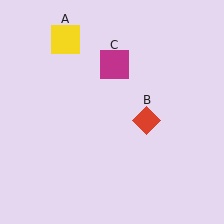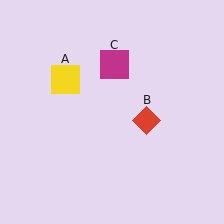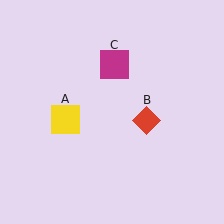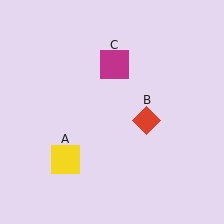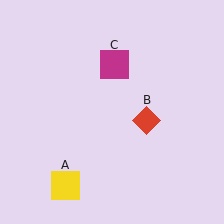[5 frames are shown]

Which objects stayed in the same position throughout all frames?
Red diamond (object B) and magenta square (object C) remained stationary.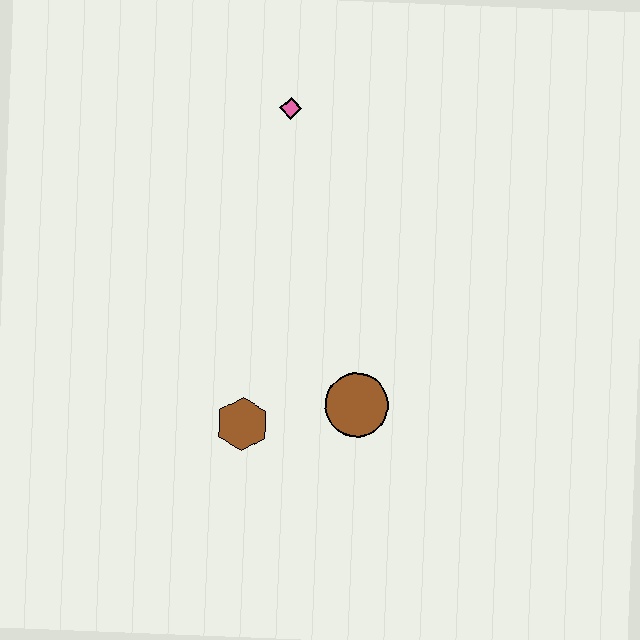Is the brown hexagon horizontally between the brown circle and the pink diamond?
No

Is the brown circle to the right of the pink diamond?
Yes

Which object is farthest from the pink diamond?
The brown hexagon is farthest from the pink diamond.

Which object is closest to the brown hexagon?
The brown circle is closest to the brown hexagon.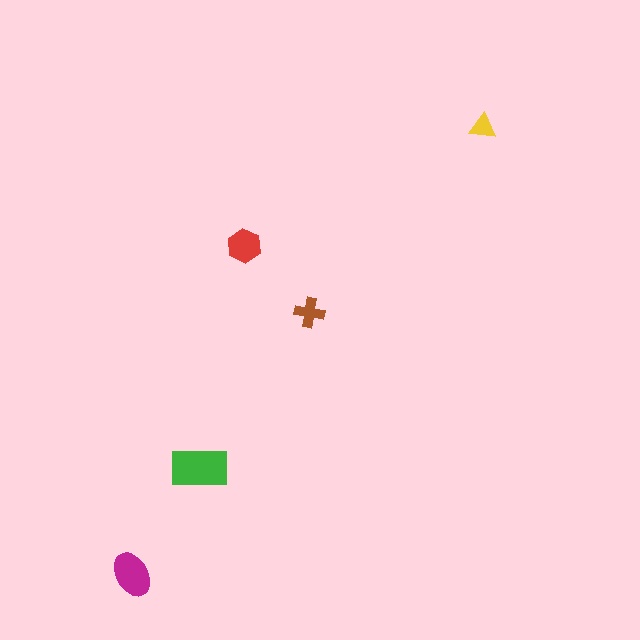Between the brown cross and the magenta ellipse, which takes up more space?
The magenta ellipse.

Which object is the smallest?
The yellow triangle.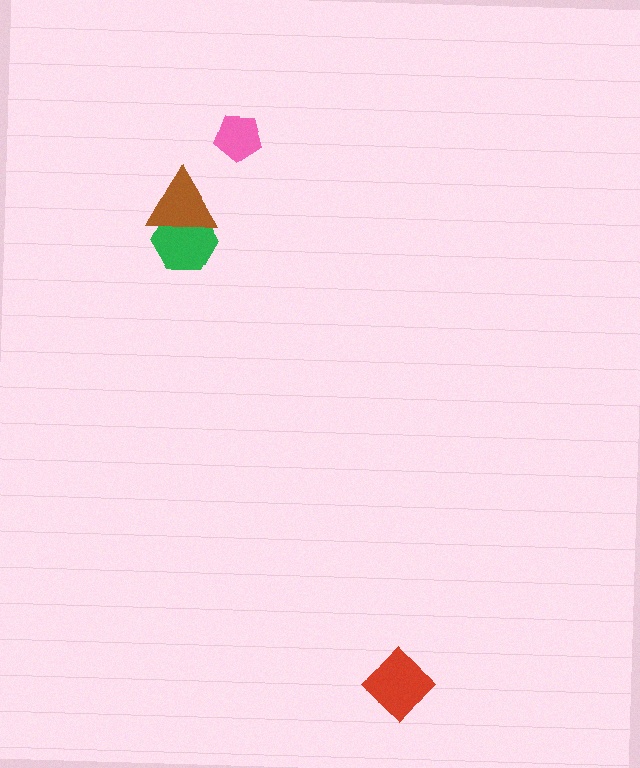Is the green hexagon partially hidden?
Yes, it is partially covered by another shape.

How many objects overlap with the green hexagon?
1 object overlaps with the green hexagon.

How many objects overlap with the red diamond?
0 objects overlap with the red diamond.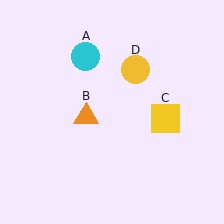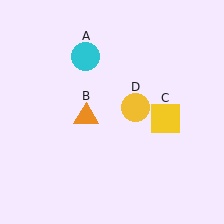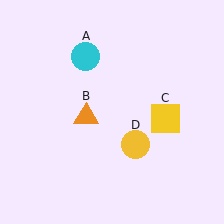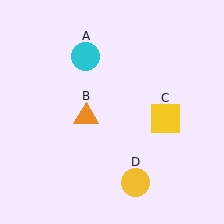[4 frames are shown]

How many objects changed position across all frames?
1 object changed position: yellow circle (object D).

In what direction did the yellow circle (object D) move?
The yellow circle (object D) moved down.